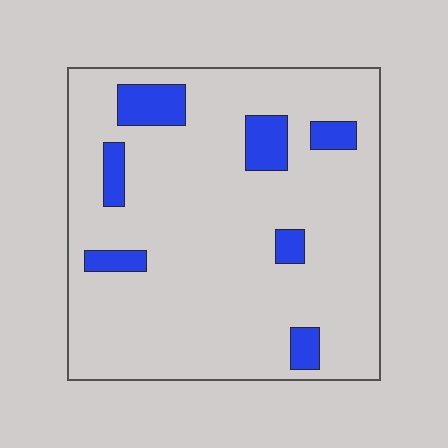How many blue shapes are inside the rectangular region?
7.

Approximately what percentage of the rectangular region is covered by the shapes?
Approximately 10%.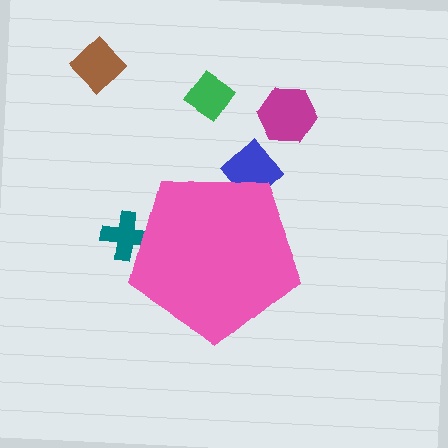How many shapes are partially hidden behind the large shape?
2 shapes are partially hidden.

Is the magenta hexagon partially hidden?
No, the magenta hexagon is fully visible.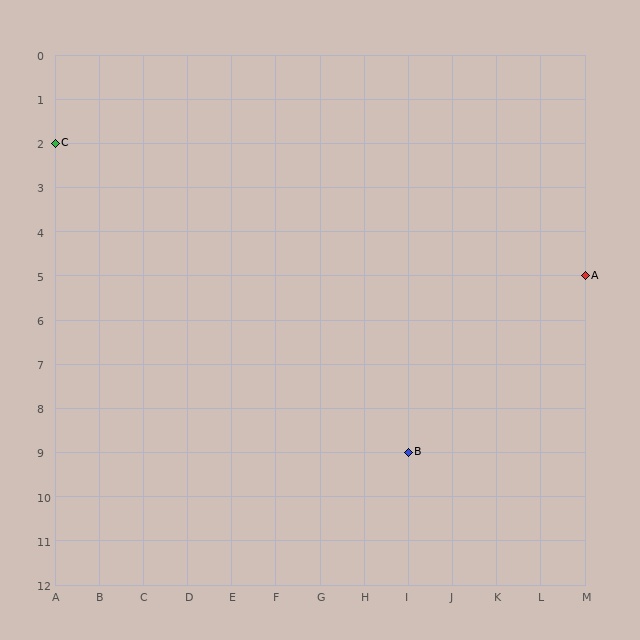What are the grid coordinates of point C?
Point C is at grid coordinates (A, 2).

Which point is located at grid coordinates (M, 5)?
Point A is at (M, 5).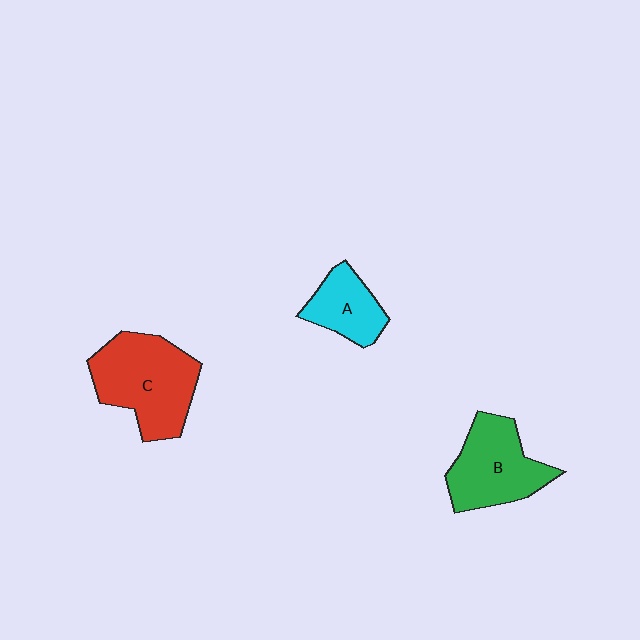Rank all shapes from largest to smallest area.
From largest to smallest: C (red), B (green), A (cyan).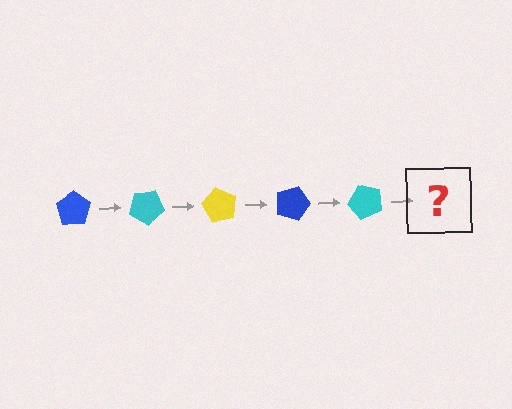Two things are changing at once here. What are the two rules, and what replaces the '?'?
The two rules are that it rotates 30 degrees each step and the color cycles through blue, cyan, and yellow. The '?' should be a yellow pentagon, rotated 150 degrees from the start.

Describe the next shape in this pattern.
It should be a yellow pentagon, rotated 150 degrees from the start.